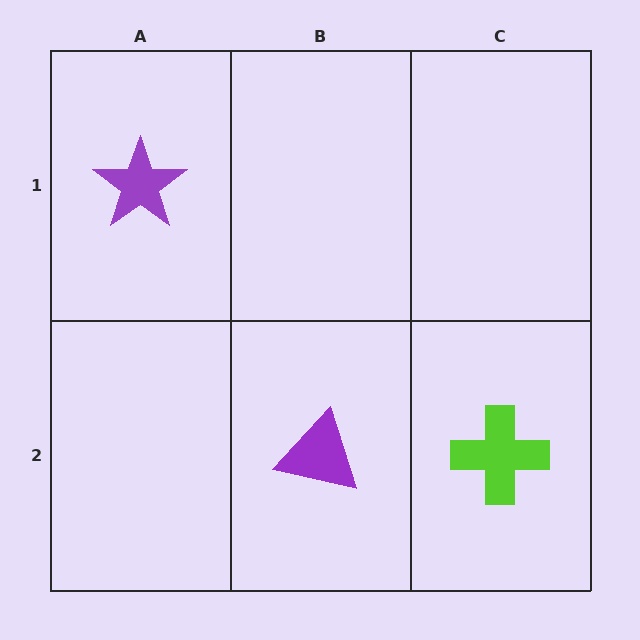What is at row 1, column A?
A purple star.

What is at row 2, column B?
A purple triangle.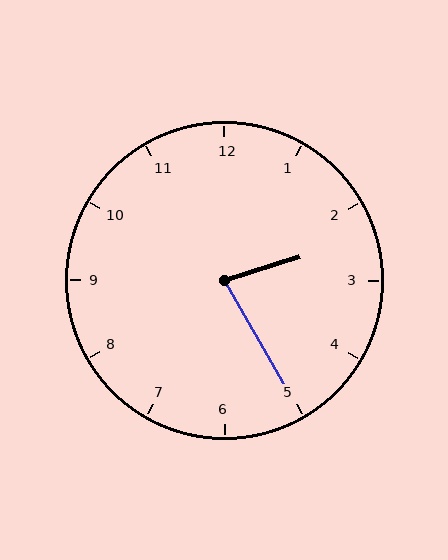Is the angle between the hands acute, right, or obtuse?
It is acute.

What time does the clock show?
2:25.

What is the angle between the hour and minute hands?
Approximately 78 degrees.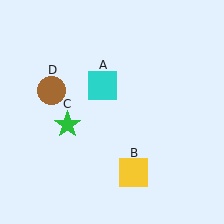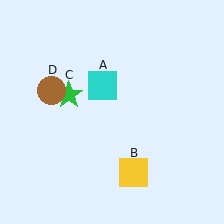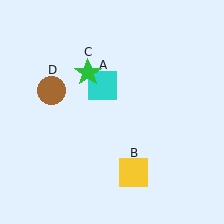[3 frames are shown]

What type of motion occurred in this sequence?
The green star (object C) rotated clockwise around the center of the scene.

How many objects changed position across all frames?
1 object changed position: green star (object C).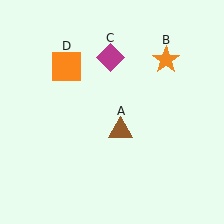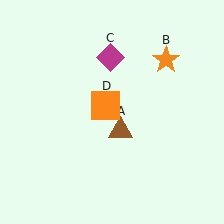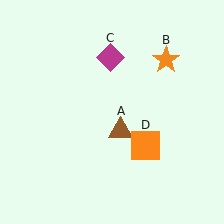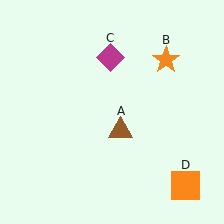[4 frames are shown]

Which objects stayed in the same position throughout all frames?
Brown triangle (object A) and orange star (object B) and magenta diamond (object C) remained stationary.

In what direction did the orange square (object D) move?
The orange square (object D) moved down and to the right.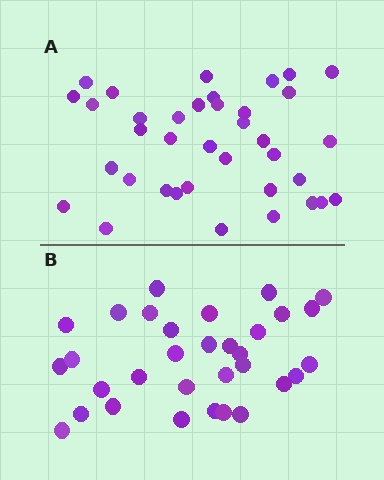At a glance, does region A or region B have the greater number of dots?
Region A (the top region) has more dots.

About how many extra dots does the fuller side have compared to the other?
Region A has about 5 more dots than region B.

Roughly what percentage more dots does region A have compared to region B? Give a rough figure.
About 15% more.